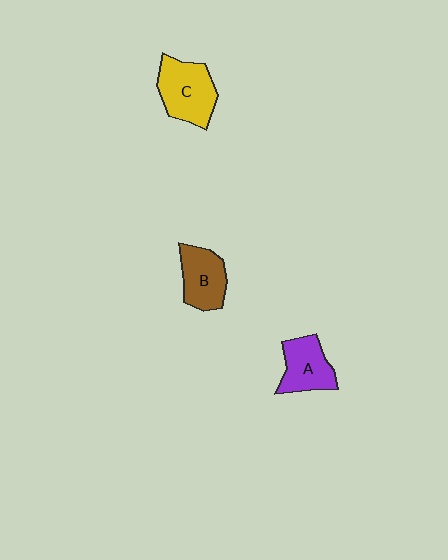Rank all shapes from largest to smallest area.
From largest to smallest: C (yellow), B (brown), A (purple).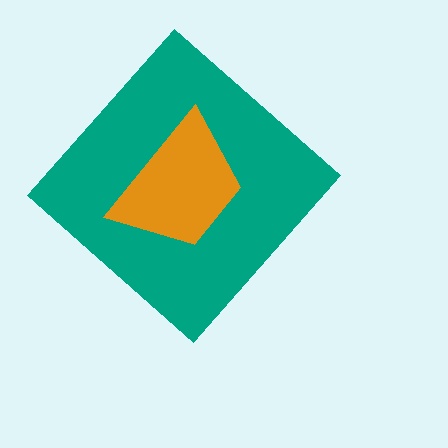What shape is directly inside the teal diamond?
The orange trapezoid.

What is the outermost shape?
The teal diamond.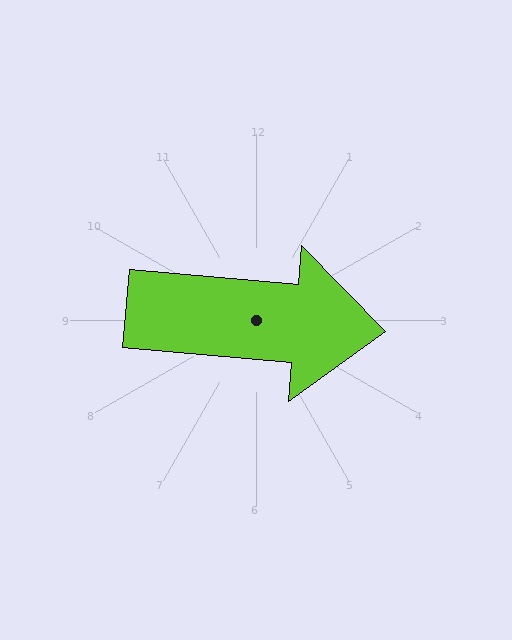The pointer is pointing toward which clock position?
Roughly 3 o'clock.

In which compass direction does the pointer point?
East.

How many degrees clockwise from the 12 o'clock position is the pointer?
Approximately 95 degrees.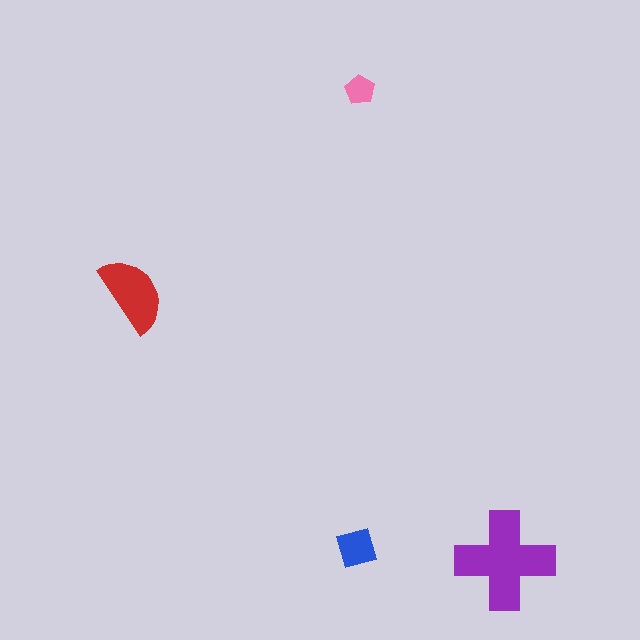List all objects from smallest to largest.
The pink pentagon, the blue diamond, the red semicircle, the purple cross.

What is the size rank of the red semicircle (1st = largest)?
2nd.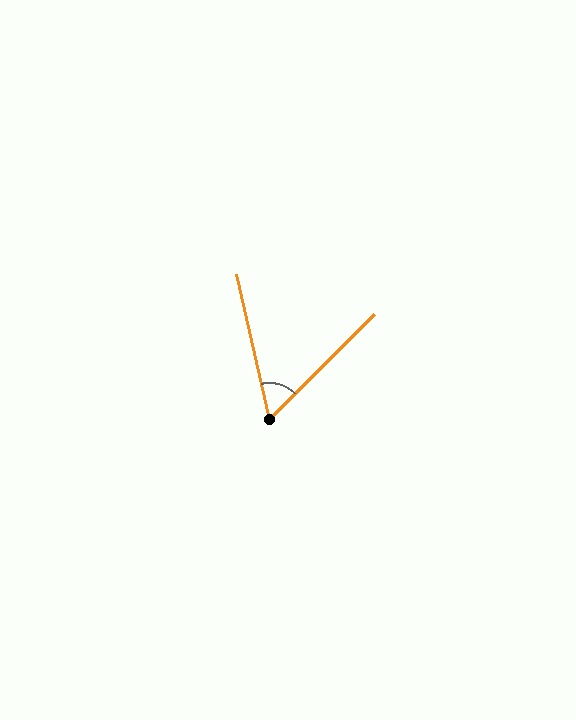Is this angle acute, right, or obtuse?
It is acute.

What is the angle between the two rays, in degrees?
Approximately 58 degrees.